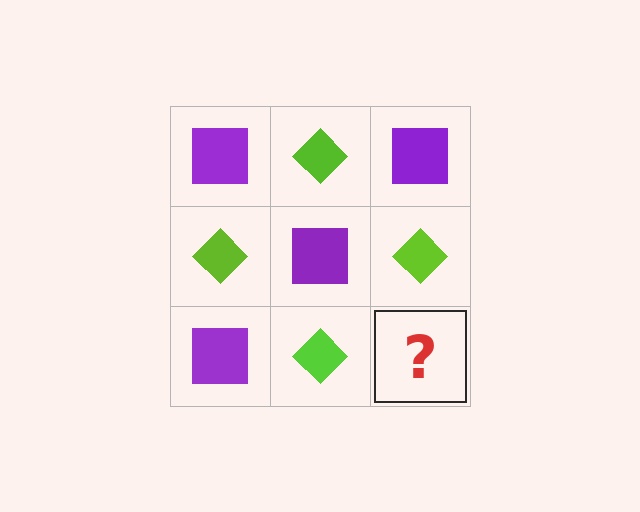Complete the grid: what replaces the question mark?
The question mark should be replaced with a purple square.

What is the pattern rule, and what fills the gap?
The rule is that it alternates purple square and lime diamond in a checkerboard pattern. The gap should be filled with a purple square.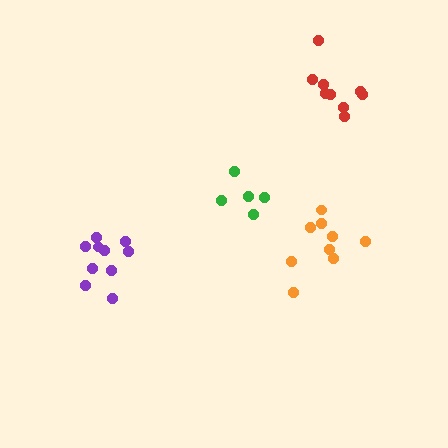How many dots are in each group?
Group 1: 5 dots, Group 2: 9 dots, Group 3: 10 dots, Group 4: 9 dots (33 total).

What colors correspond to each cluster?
The clusters are colored: green, red, purple, orange.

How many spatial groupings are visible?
There are 4 spatial groupings.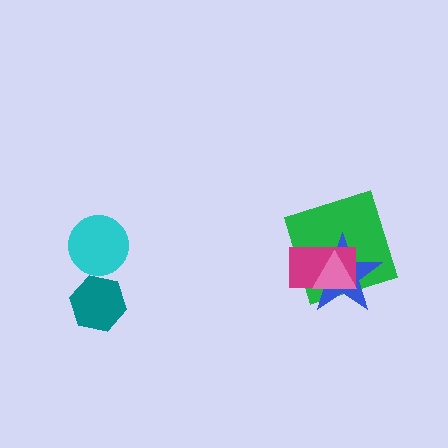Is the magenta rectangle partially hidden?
Yes, it is partially covered by another shape.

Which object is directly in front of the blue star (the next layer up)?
The magenta rectangle is directly in front of the blue star.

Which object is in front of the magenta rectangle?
The pink triangle is in front of the magenta rectangle.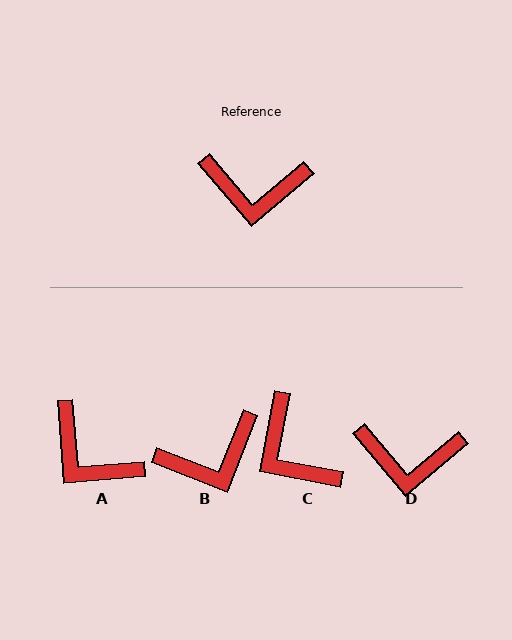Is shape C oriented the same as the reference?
No, it is off by about 51 degrees.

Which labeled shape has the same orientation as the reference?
D.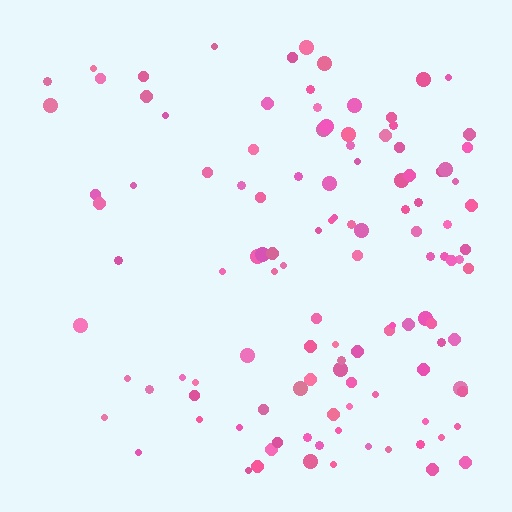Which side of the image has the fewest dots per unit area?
The left.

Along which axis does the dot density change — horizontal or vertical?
Horizontal.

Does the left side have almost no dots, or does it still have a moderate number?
Still a moderate number, just noticeably fewer than the right.